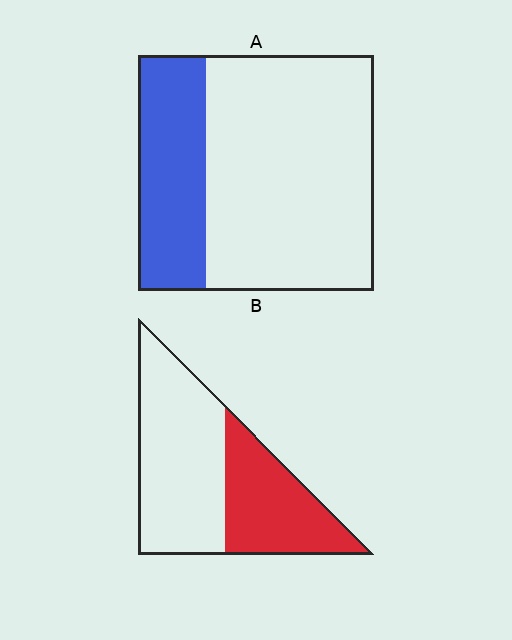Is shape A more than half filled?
No.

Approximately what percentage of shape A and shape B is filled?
A is approximately 30% and B is approximately 40%.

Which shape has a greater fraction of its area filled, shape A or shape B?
Shape B.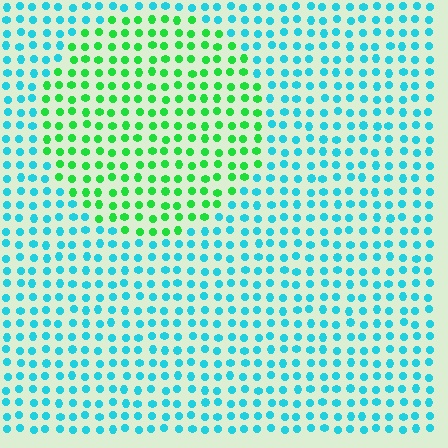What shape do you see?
I see a circle.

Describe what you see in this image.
The image is filled with small cyan elements in a uniform arrangement. A circle-shaped region is visible where the elements are tinted to a slightly different hue, forming a subtle color boundary.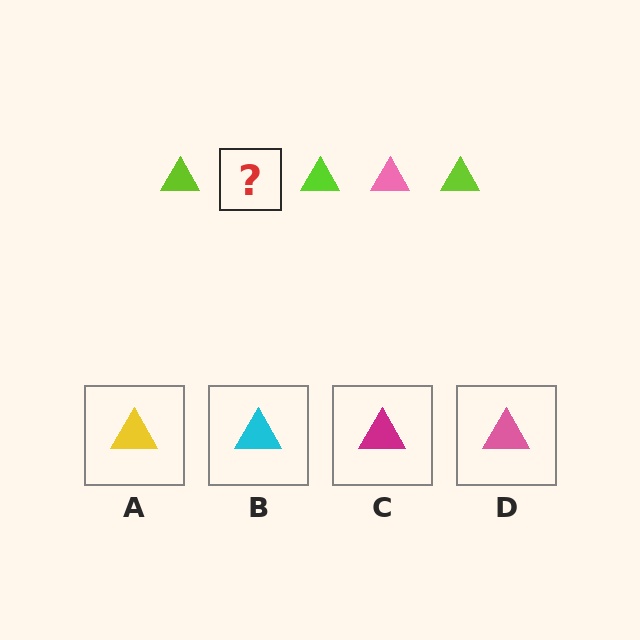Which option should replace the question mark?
Option D.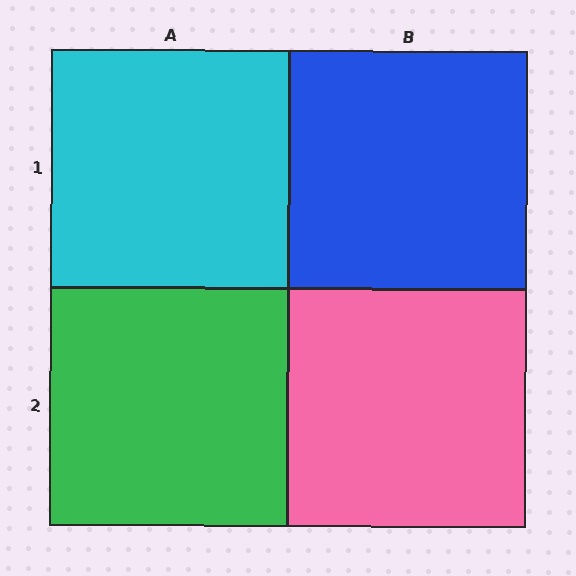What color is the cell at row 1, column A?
Cyan.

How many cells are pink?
1 cell is pink.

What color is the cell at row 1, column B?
Blue.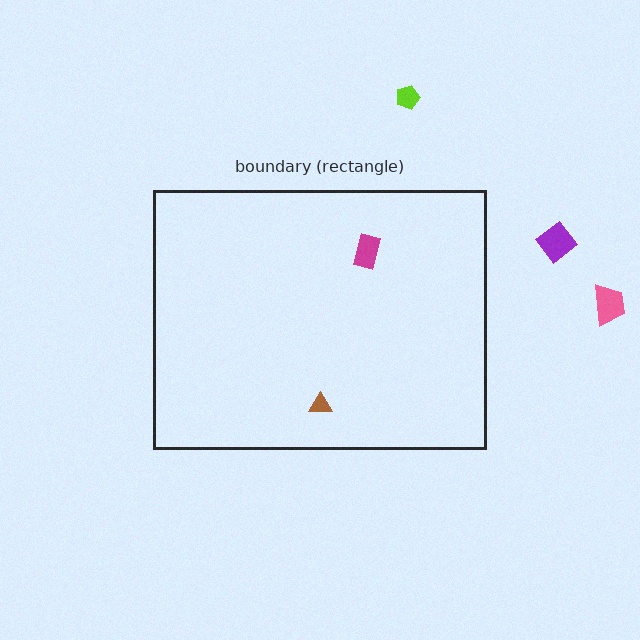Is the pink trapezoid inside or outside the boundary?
Outside.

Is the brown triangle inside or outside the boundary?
Inside.